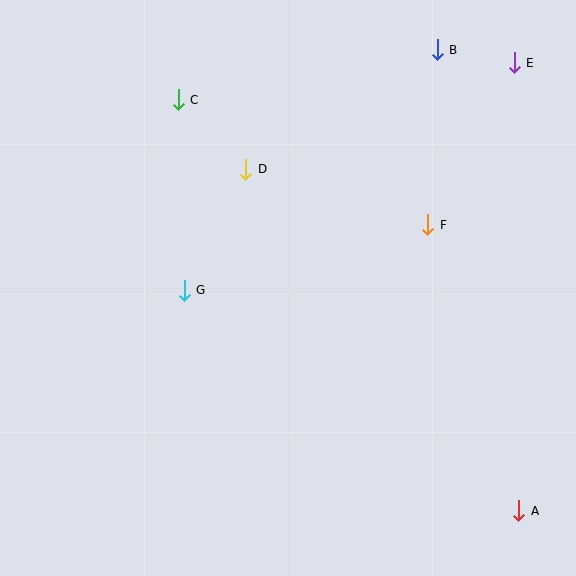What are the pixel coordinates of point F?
Point F is at (428, 225).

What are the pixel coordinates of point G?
Point G is at (184, 290).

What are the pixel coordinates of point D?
Point D is at (246, 169).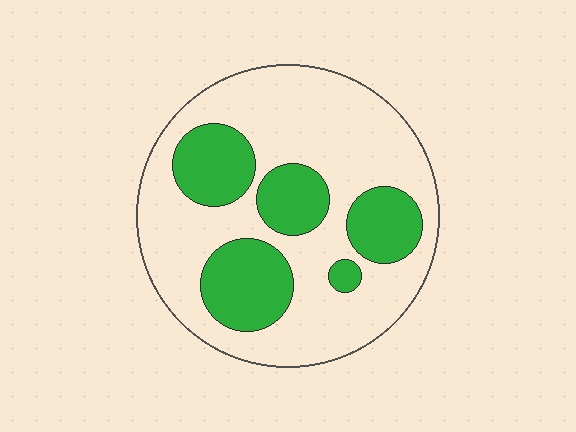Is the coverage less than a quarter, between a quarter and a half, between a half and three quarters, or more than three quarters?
Between a quarter and a half.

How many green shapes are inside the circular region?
5.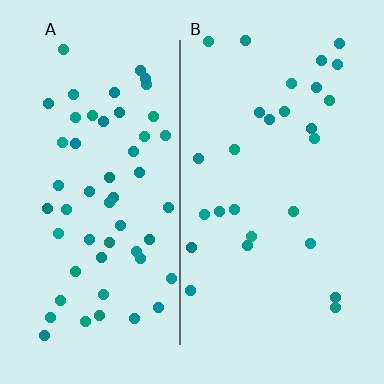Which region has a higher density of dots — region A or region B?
A (the left).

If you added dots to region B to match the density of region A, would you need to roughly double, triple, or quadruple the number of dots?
Approximately double.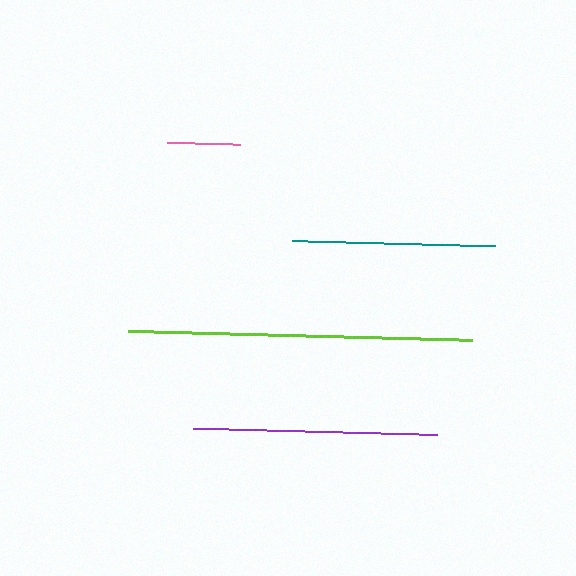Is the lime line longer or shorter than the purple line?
The lime line is longer than the purple line.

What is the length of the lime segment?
The lime segment is approximately 345 pixels long.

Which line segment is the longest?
The lime line is the longest at approximately 345 pixels.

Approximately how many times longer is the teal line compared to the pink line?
The teal line is approximately 2.8 times the length of the pink line.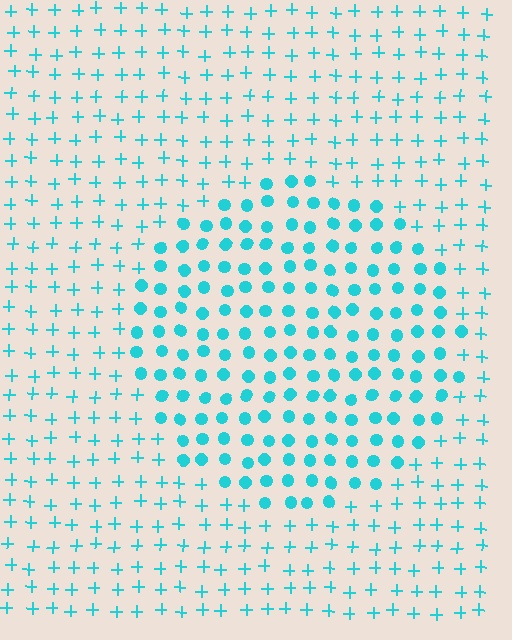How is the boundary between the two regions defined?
The boundary is defined by a change in element shape: circles inside vs. plus signs outside. All elements share the same color and spacing.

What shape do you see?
I see a circle.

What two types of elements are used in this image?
The image uses circles inside the circle region and plus signs outside it.